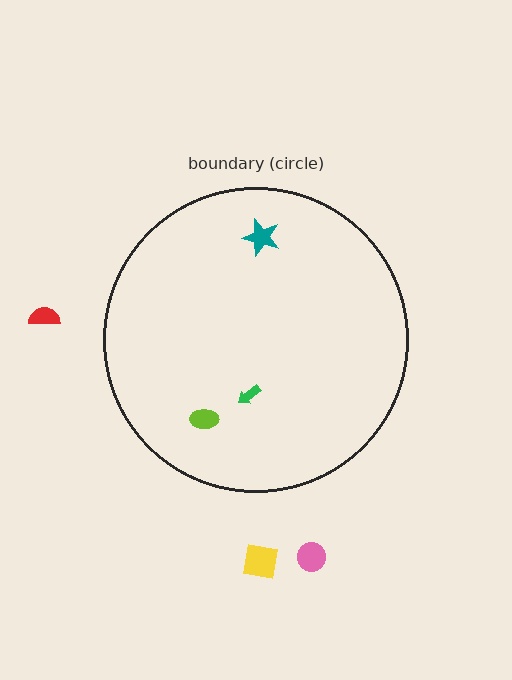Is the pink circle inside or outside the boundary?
Outside.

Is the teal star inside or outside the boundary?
Inside.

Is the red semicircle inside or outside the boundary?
Outside.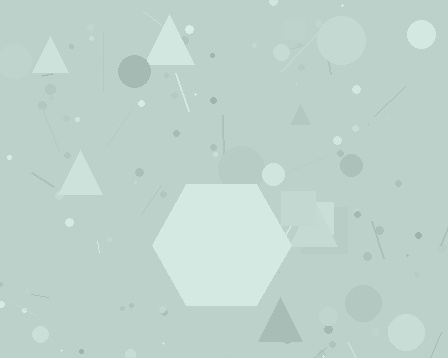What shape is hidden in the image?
A hexagon is hidden in the image.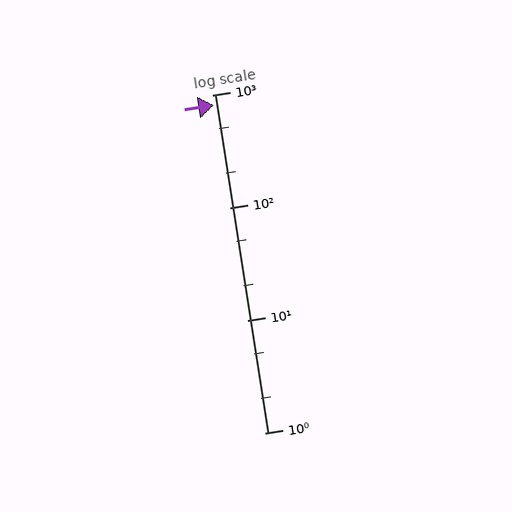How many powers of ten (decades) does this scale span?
The scale spans 3 decades, from 1 to 1000.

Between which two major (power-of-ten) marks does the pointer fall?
The pointer is between 100 and 1000.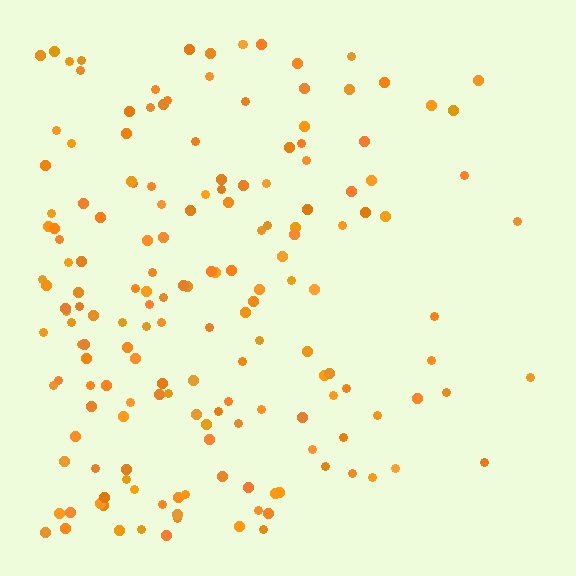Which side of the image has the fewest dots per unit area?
The right.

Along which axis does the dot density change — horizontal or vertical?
Horizontal.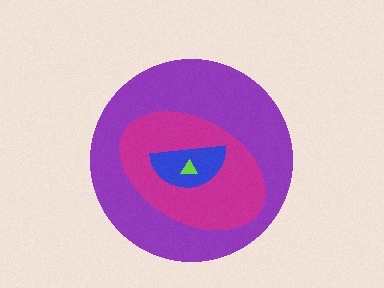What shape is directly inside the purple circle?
The magenta ellipse.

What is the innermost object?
The lime triangle.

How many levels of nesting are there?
4.